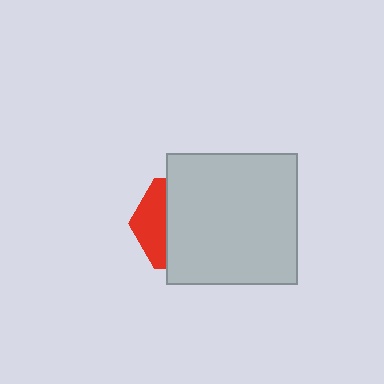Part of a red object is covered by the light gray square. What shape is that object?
It is a hexagon.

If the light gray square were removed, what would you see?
You would see the complete red hexagon.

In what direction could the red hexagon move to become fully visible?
The red hexagon could move left. That would shift it out from behind the light gray square entirely.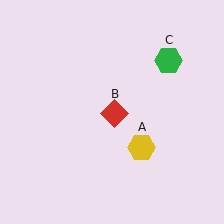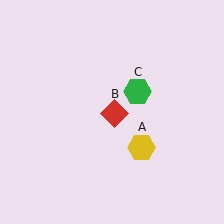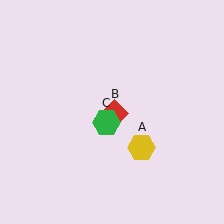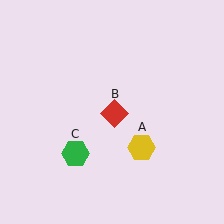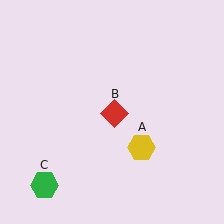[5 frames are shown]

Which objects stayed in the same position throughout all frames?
Yellow hexagon (object A) and red diamond (object B) remained stationary.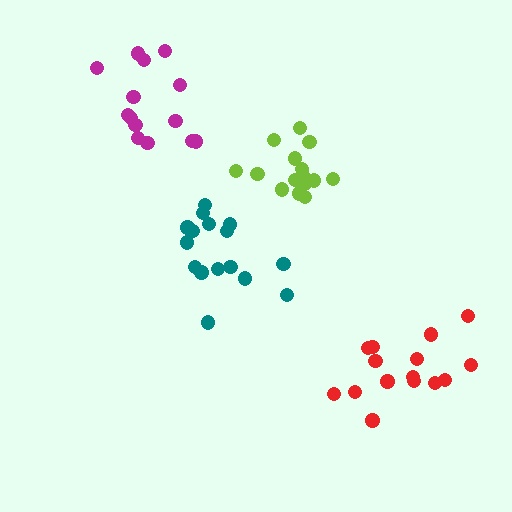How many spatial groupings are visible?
There are 4 spatial groupings.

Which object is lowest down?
The red cluster is bottommost.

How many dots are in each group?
Group 1: 15 dots, Group 2: 16 dots, Group 3: 14 dots, Group 4: 15 dots (60 total).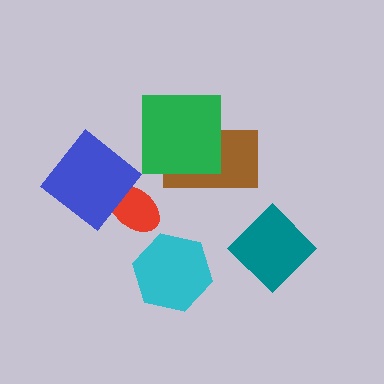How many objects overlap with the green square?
1 object overlaps with the green square.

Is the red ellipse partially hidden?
Yes, it is partially covered by another shape.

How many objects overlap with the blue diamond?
1 object overlaps with the blue diamond.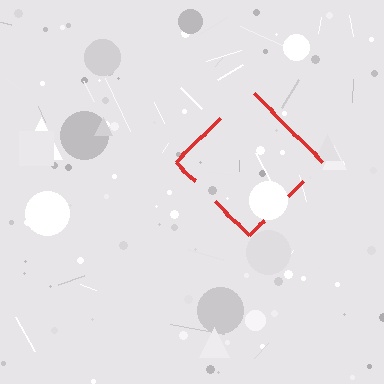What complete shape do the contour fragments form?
The contour fragments form a diamond.